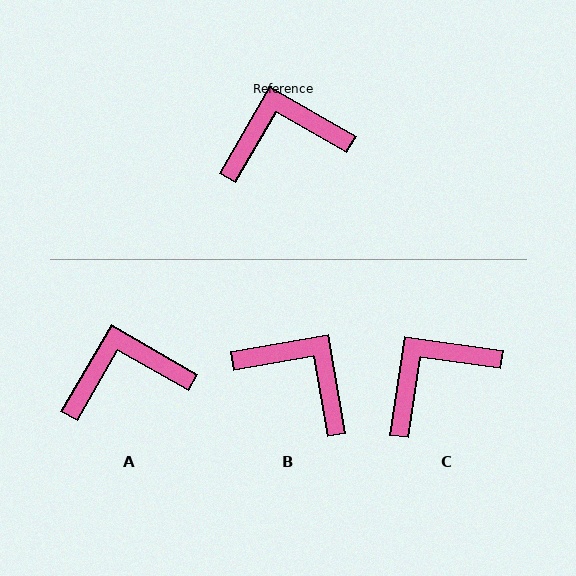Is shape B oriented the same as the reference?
No, it is off by about 50 degrees.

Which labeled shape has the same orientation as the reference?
A.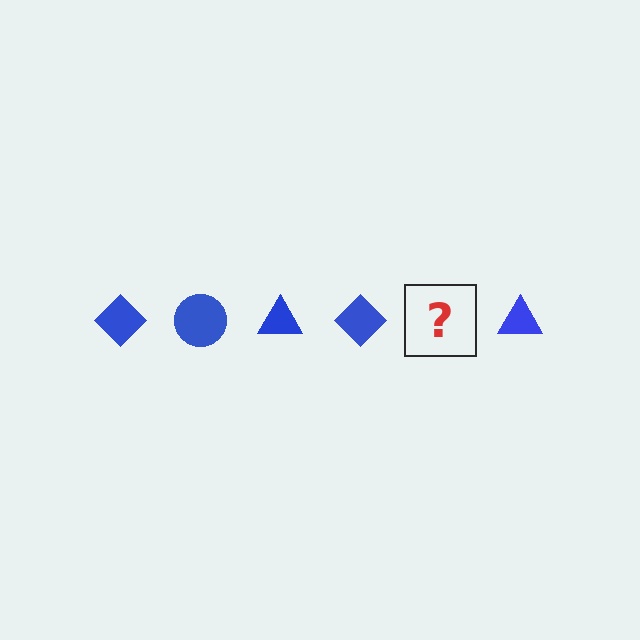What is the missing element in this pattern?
The missing element is a blue circle.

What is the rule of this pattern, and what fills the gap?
The rule is that the pattern cycles through diamond, circle, triangle shapes in blue. The gap should be filled with a blue circle.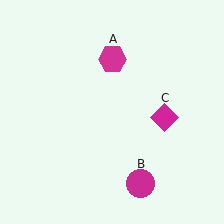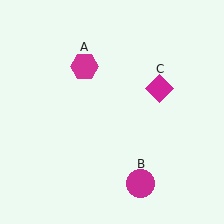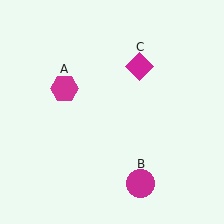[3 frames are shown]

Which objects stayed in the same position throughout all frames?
Magenta circle (object B) remained stationary.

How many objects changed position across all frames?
2 objects changed position: magenta hexagon (object A), magenta diamond (object C).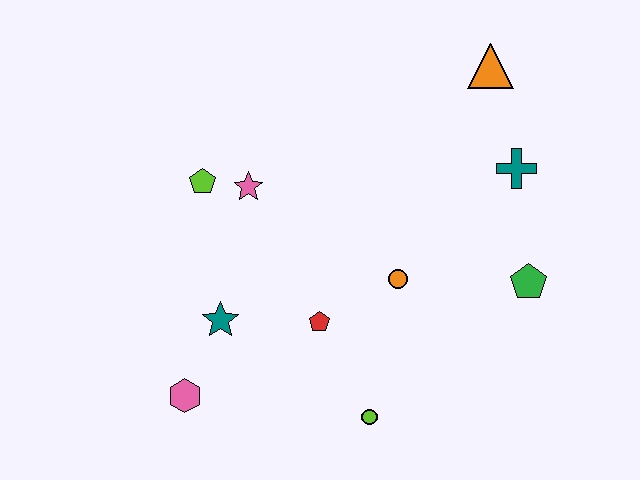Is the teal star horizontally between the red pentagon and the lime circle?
No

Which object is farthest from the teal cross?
The pink hexagon is farthest from the teal cross.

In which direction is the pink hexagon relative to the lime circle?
The pink hexagon is to the left of the lime circle.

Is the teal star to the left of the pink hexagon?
No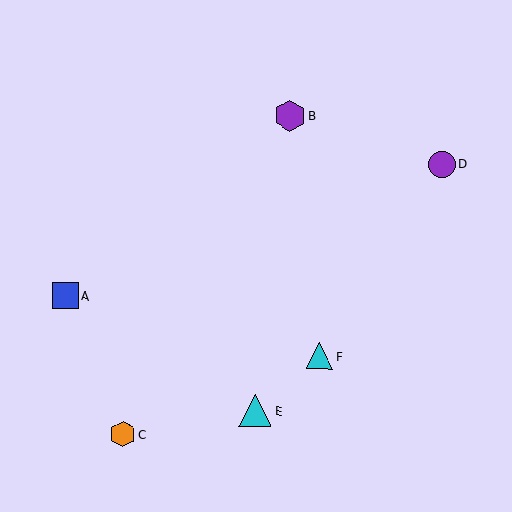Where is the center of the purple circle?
The center of the purple circle is at (442, 164).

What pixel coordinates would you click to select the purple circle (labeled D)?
Click at (442, 164) to select the purple circle D.